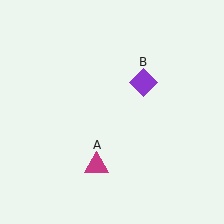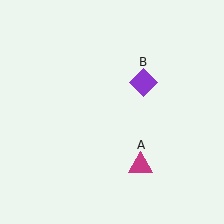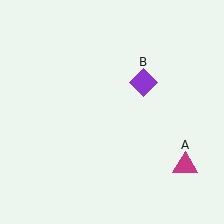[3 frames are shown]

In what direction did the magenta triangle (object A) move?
The magenta triangle (object A) moved right.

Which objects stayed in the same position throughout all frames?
Purple diamond (object B) remained stationary.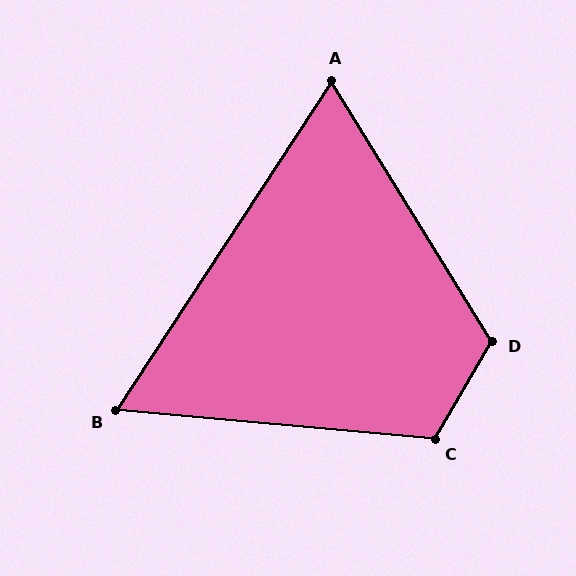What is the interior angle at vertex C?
Approximately 115 degrees (obtuse).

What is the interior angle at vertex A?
Approximately 65 degrees (acute).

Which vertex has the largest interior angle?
D, at approximately 118 degrees.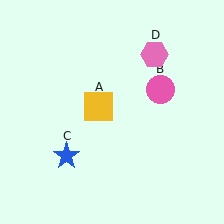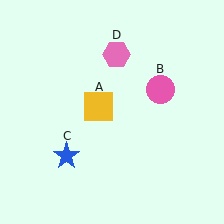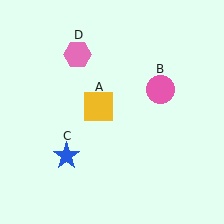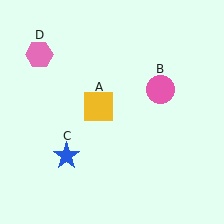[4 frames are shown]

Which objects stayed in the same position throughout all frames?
Yellow square (object A) and pink circle (object B) and blue star (object C) remained stationary.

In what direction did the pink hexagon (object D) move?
The pink hexagon (object D) moved left.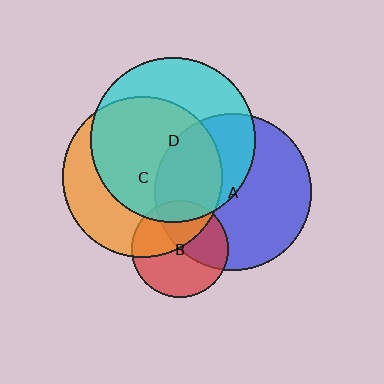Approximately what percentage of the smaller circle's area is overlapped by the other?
Approximately 40%.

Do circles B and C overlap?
Yes.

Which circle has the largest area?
Circle D (cyan).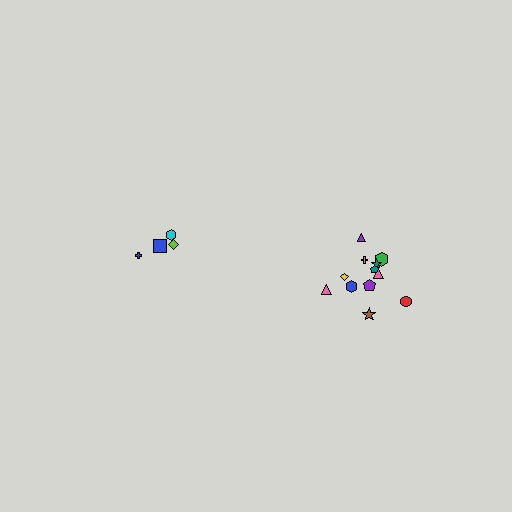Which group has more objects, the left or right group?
The right group.